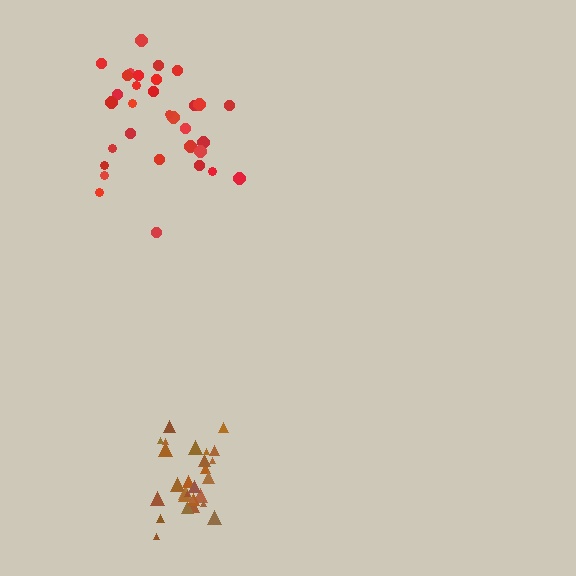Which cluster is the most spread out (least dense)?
Red.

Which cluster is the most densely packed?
Brown.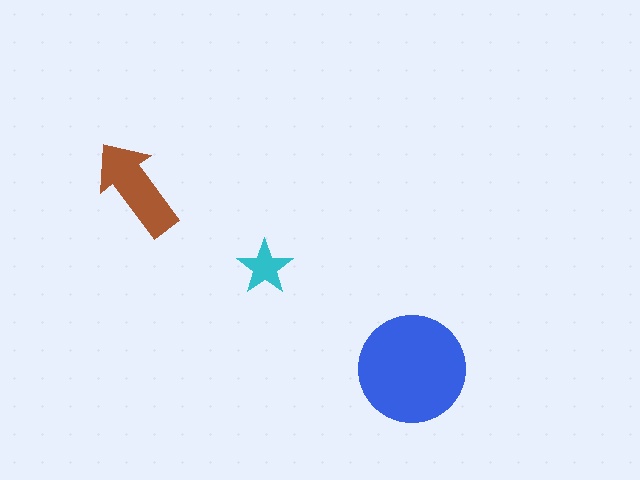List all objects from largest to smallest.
The blue circle, the brown arrow, the cyan star.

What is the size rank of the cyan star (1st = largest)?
3rd.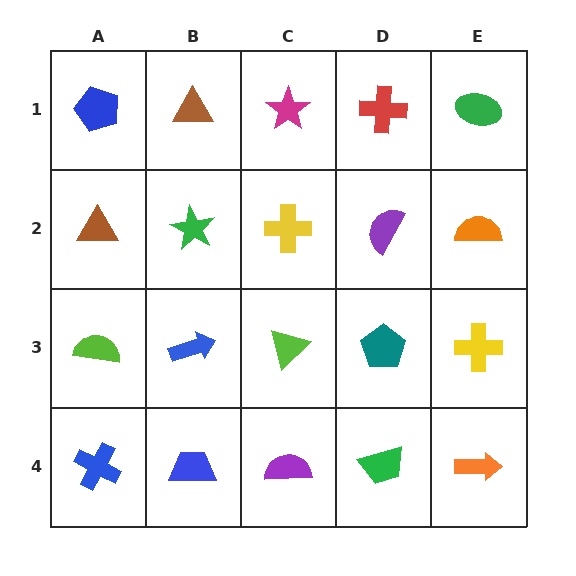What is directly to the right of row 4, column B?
A purple semicircle.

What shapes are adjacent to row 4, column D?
A teal pentagon (row 3, column D), a purple semicircle (row 4, column C), an orange arrow (row 4, column E).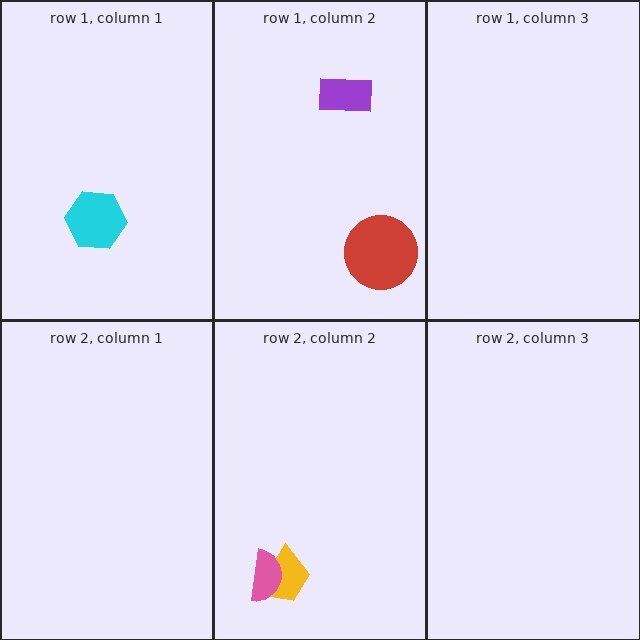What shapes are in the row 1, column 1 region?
The cyan hexagon.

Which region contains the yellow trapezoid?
The row 2, column 2 region.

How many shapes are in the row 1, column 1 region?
1.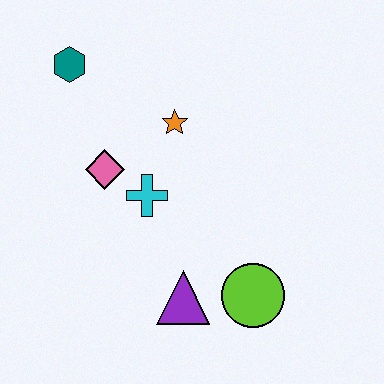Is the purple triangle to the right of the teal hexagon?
Yes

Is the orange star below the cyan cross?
No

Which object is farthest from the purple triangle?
The teal hexagon is farthest from the purple triangle.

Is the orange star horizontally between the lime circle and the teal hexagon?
Yes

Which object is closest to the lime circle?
The purple triangle is closest to the lime circle.